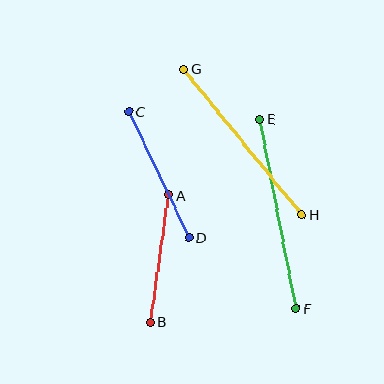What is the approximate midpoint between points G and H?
The midpoint is at approximately (243, 142) pixels.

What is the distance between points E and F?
The distance is approximately 193 pixels.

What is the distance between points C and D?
The distance is approximately 140 pixels.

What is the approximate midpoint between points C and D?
The midpoint is at approximately (159, 175) pixels.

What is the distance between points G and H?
The distance is approximately 188 pixels.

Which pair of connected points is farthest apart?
Points E and F are farthest apart.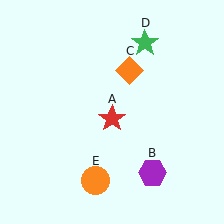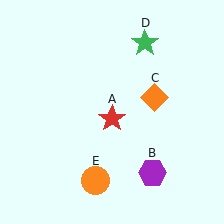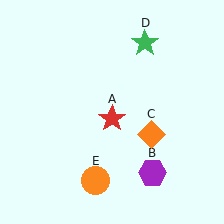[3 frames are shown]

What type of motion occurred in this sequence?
The orange diamond (object C) rotated clockwise around the center of the scene.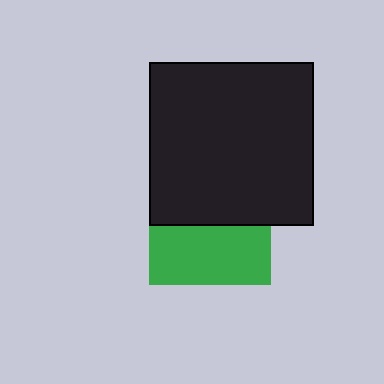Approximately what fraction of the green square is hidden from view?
Roughly 51% of the green square is hidden behind the black square.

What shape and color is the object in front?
The object in front is a black square.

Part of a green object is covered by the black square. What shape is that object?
It is a square.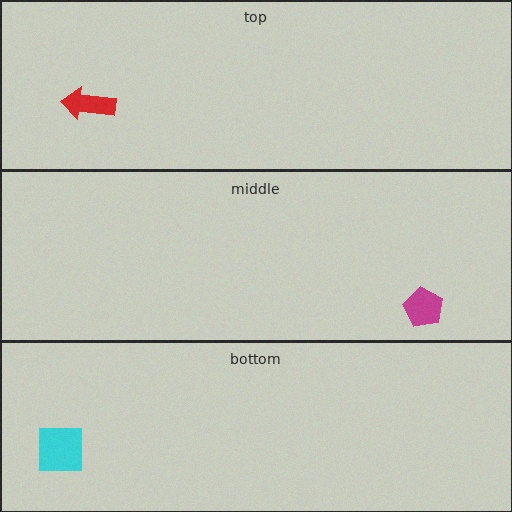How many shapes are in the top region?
1.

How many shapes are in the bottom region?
1.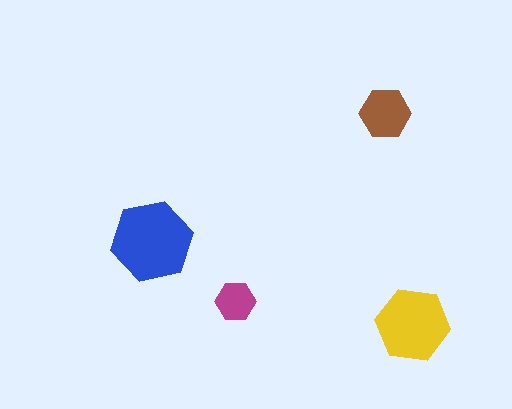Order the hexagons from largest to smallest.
the blue one, the yellow one, the brown one, the magenta one.